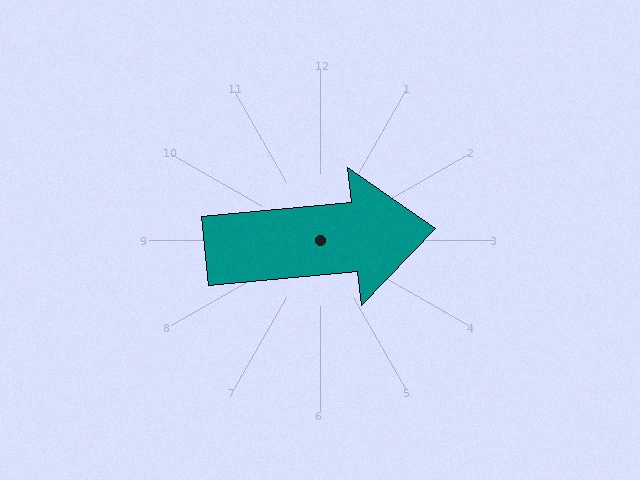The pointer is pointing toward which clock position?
Roughly 3 o'clock.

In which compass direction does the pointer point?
East.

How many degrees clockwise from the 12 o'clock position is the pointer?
Approximately 84 degrees.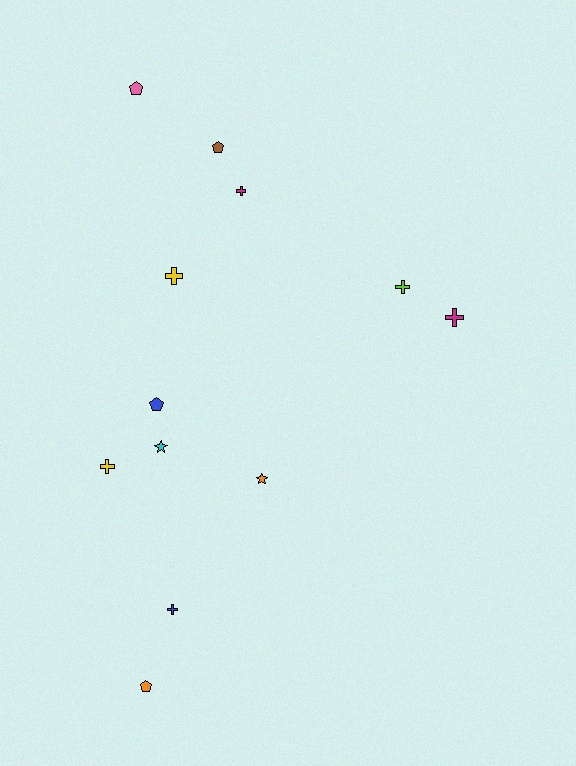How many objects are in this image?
There are 12 objects.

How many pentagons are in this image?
There are 4 pentagons.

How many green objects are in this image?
There are no green objects.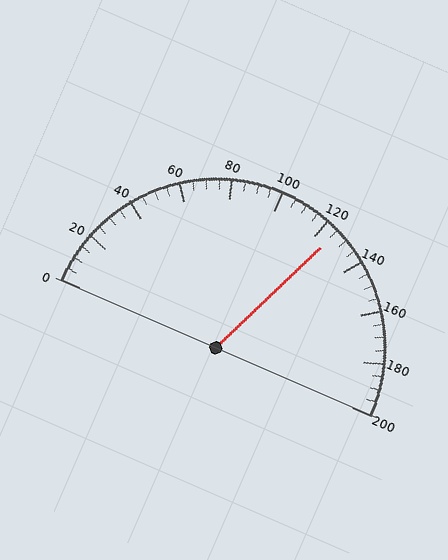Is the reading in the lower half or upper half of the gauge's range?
The reading is in the upper half of the range (0 to 200).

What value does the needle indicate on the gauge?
The needle indicates approximately 125.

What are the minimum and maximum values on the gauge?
The gauge ranges from 0 to 200.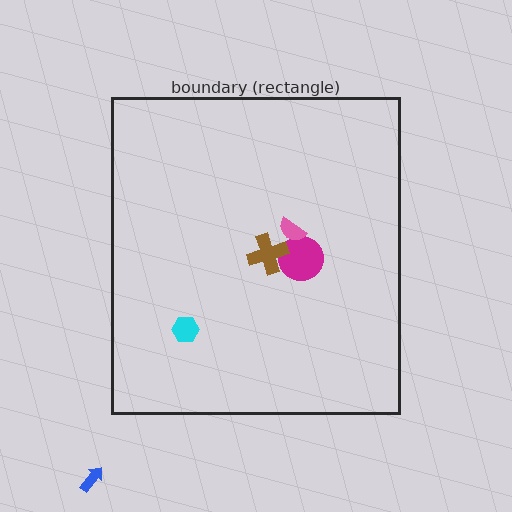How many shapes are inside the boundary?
4 inside, 1 outside.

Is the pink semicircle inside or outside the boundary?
Inside.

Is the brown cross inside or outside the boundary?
Inside.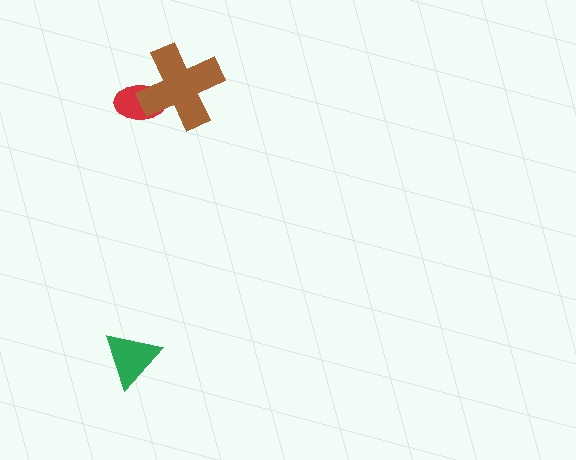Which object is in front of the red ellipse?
The brown cross is in front of the red ellipse.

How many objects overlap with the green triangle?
0 objects overlap with the green triangle.